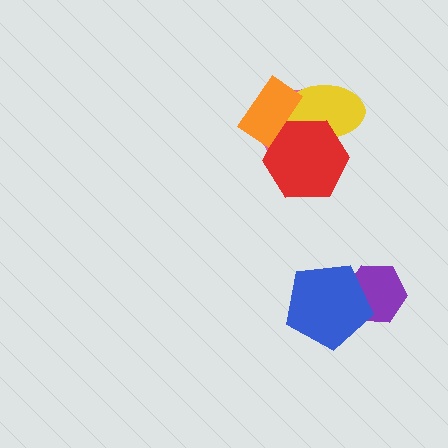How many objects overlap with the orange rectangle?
3 objects overlap with the orange rectangle.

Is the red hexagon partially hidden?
Yes, it is partially covered by another shape.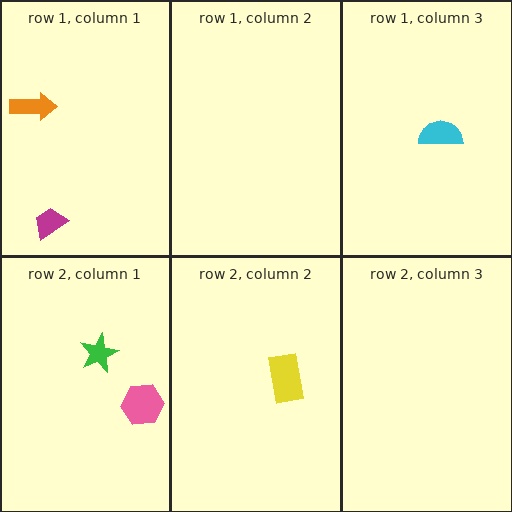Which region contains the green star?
The row 2, column 1 region.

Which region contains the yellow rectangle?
The row 2, column 2 region.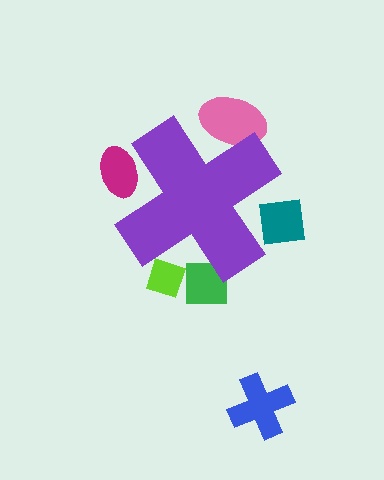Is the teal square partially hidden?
Yes, the teal square is partially hidden behind the purple cross.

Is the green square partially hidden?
Yes, the green square is partially hidden behind the purple cross.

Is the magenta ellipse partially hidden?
Yes, the magenta ellipse is partially hidden behind the purple cross.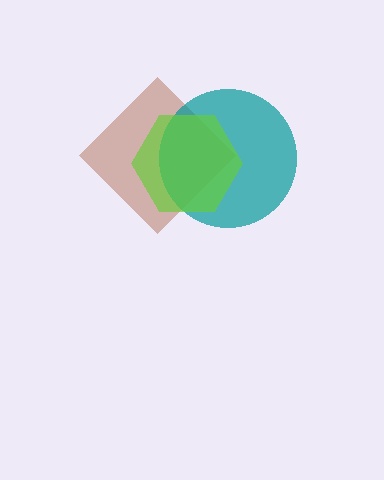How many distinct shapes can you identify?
There are 3 distinct shapes: a brown diamond, a teal circle, a lime hexagon.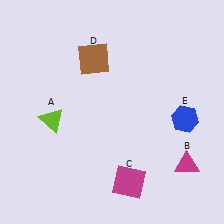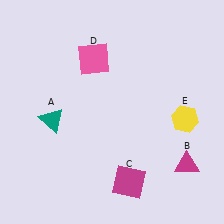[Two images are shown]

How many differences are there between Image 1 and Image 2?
There are 3 differences between the two images.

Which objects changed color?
A changed from lime to teal. D changed from brown to pink. E changed from blue to yellow.